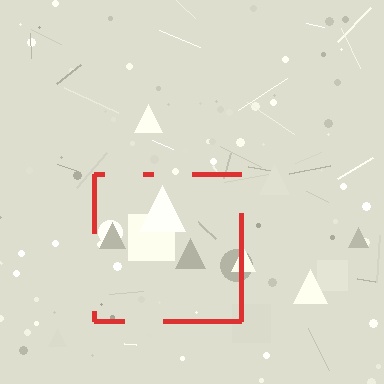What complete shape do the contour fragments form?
The contour fragments form a square.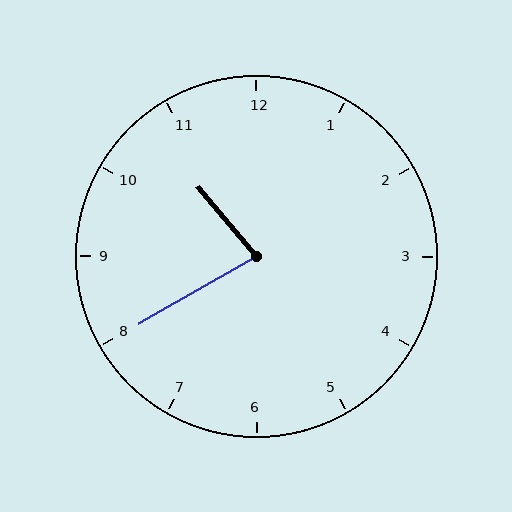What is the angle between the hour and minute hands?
Approximately 80 degrees.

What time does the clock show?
10:40.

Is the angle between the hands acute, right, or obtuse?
It is acute.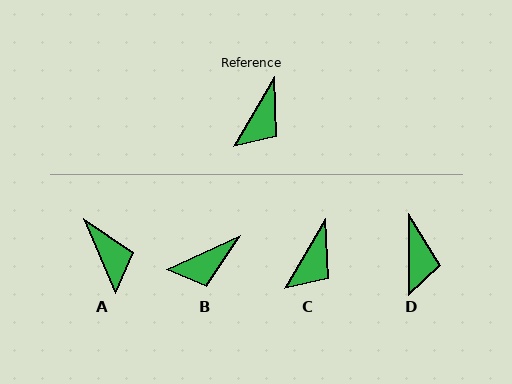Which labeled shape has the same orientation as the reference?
C.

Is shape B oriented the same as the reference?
No, it is off by about 36 degrees.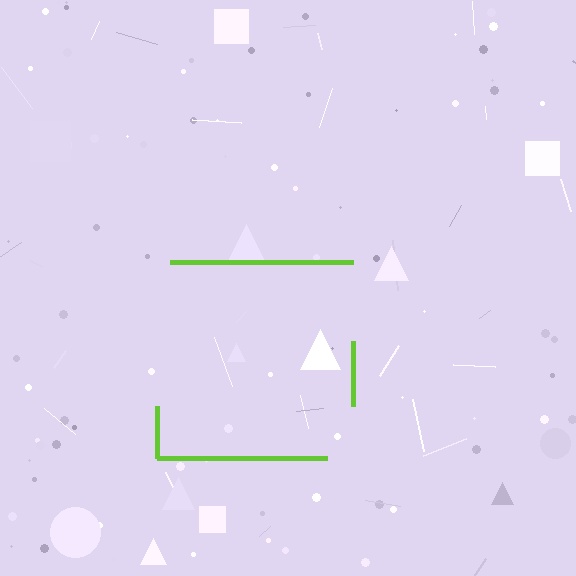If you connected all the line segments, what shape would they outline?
They would outline a square.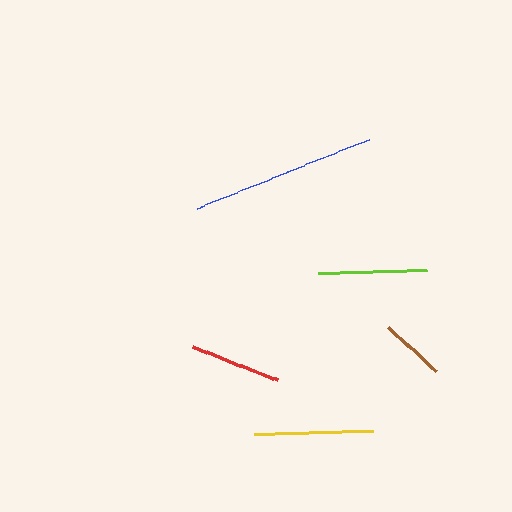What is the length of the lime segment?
The lime segment is approximately 109 pixels long.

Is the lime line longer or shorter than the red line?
The lime line is longer than the red line.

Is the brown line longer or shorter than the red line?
The red line is longer than the brown line.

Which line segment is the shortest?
The brown line is the shortest at approximately 65 pixels.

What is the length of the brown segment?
The brown segment is approximately 65 pixels long.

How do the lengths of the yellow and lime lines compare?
The yellow and lime lines are approximately the same length.